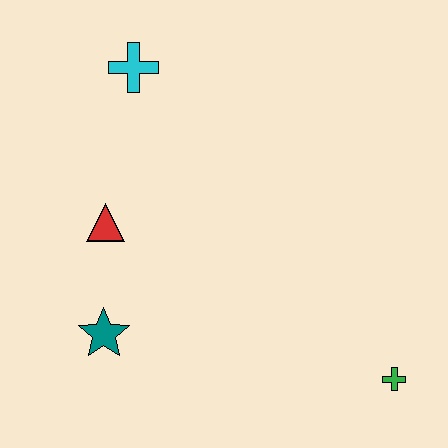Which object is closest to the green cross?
The teal star is closest to the green cross.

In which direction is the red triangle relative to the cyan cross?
The red triangle is below the cyan cross.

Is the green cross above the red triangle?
No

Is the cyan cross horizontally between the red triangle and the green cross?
Yes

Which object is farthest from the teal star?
The green cross is farthest from the teal star.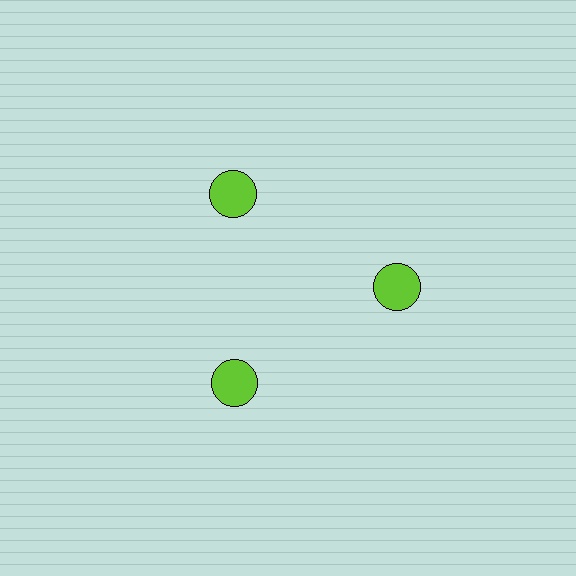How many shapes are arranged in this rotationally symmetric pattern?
There are 3 shapes, arranged in 3 groups of 1.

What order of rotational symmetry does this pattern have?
This pattern has 3-fold rotational symmetry.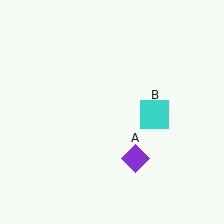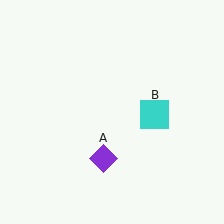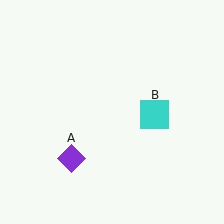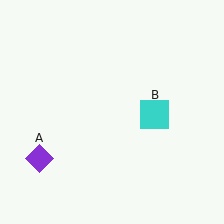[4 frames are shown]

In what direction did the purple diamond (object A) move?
The purple diamond (object A) moved left.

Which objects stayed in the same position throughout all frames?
Cyan square (object B) remained stationary.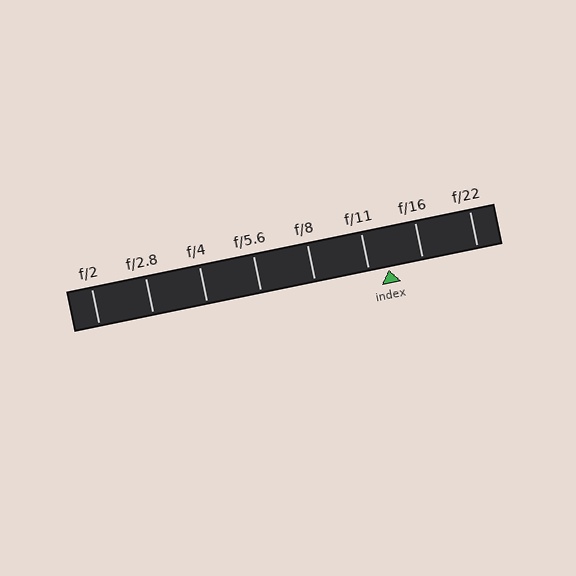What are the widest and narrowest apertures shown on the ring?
The widest aperture shown is f/2 and the narrowest is f/22.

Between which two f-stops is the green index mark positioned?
The index mark is between f/11 and f/16.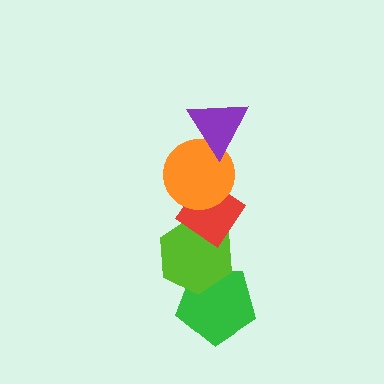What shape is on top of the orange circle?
The purple triangle is on top of the orange circle.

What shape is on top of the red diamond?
The orange circle is on top of the red diamond.